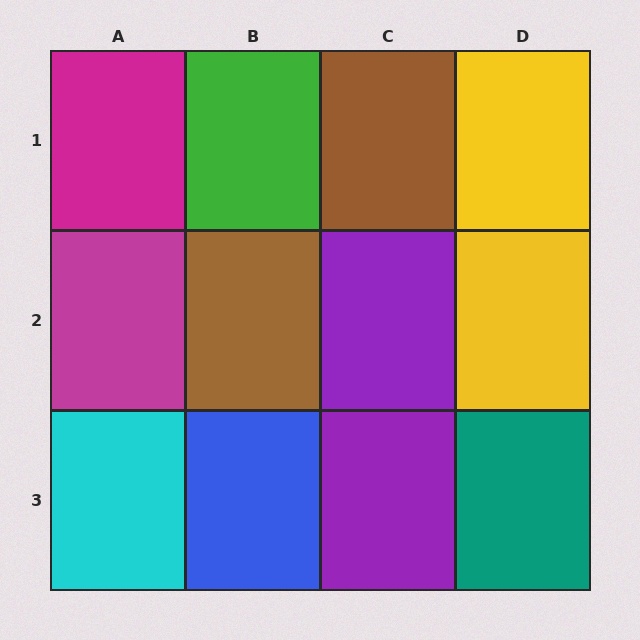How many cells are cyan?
1 cell is cyan.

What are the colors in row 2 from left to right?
Magenta, brown, purple, yellow.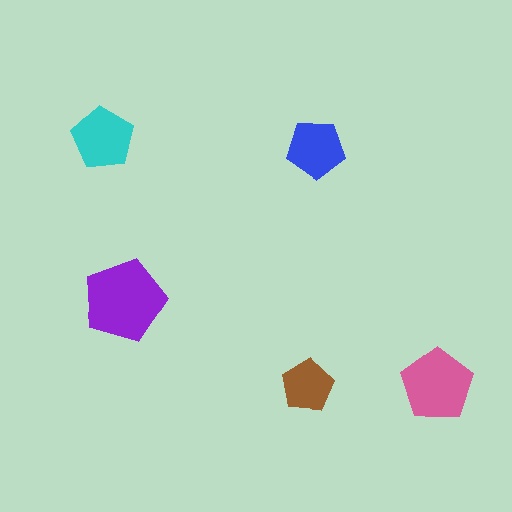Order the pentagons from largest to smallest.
the purple one, the pink one, the cyan one, the blue one, the brown one.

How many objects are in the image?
There are 5 objects in the image.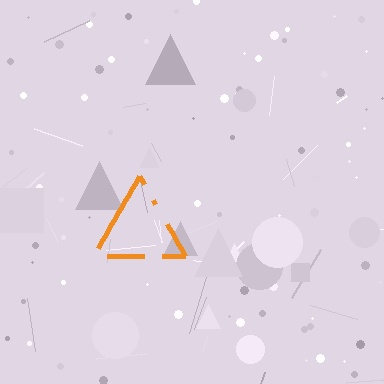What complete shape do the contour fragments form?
The contour fragments form a triangle.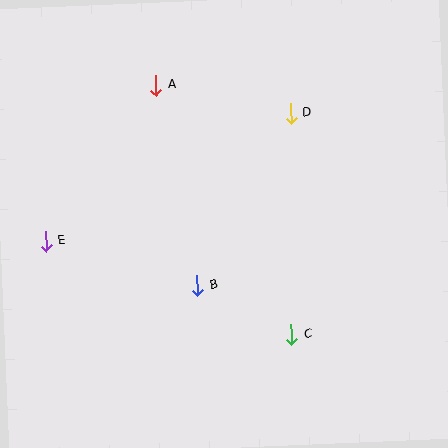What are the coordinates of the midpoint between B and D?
The midpoint between B and D is at (244, 199).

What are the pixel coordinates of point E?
Point E is at (46, 241).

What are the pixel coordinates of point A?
Point A is at (156, 85).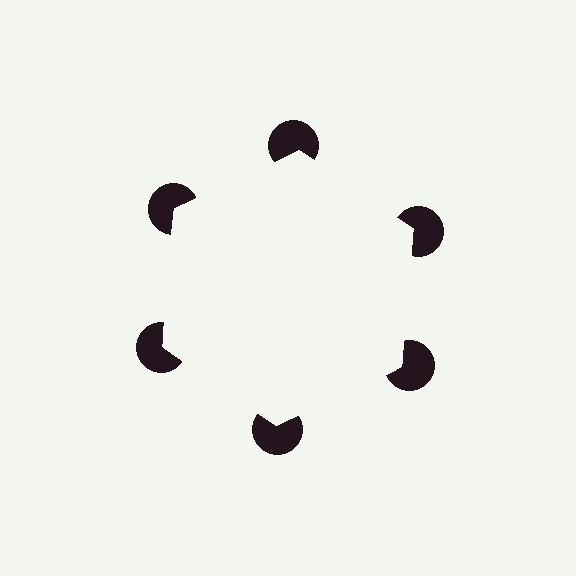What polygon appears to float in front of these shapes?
An illusory hexagon — its edges are inferred from the aligned wedge cuts in the pac-man discs, not physically drawn.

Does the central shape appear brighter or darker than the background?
It typically appears slightly brighter than the background, even though no actual brightness change is drawn.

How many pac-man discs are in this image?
There are 6 — one at each vertex of the illusory hexagon.